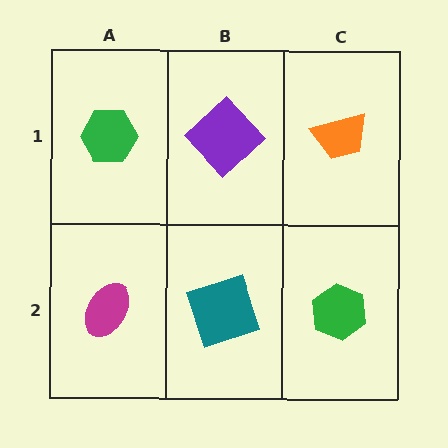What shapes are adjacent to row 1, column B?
A teal square (row 2, column B), a green hexagon (row 1, column A), an orange trapezoid (row 1, column C).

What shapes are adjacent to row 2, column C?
An orange trapezoid (row 1, column C), a teal square (row 2, column B).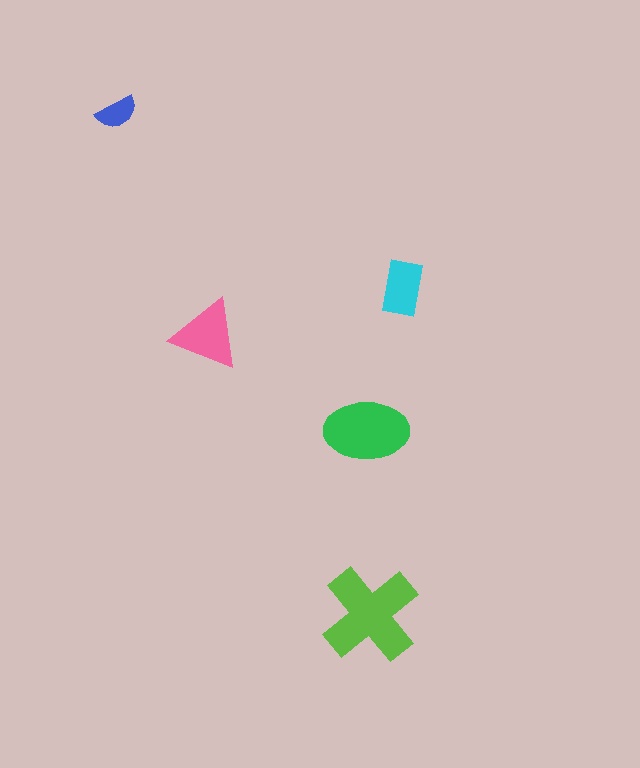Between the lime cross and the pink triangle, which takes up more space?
The lime cross.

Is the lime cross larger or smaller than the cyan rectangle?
Larger.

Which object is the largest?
The lime cross.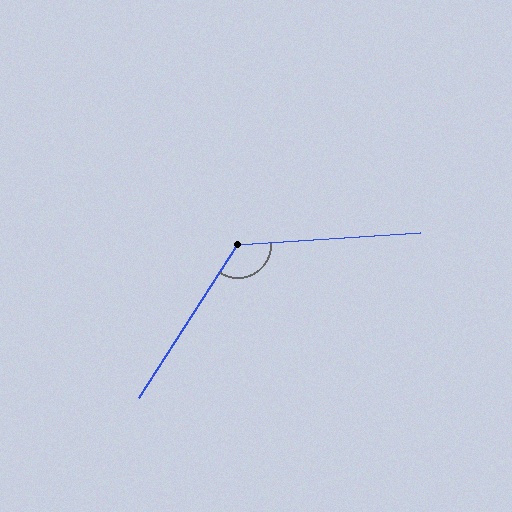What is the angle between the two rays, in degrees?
Approximately 127 degrees.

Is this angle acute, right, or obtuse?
It is obtuse.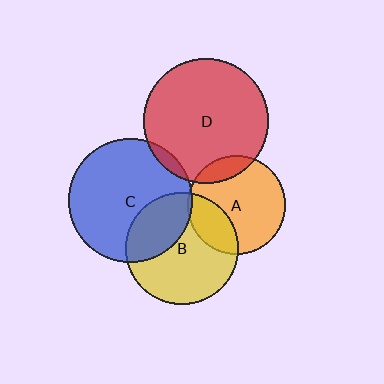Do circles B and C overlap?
Yes.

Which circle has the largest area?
Circle D (red).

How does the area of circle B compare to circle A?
Approximately 1.3 times.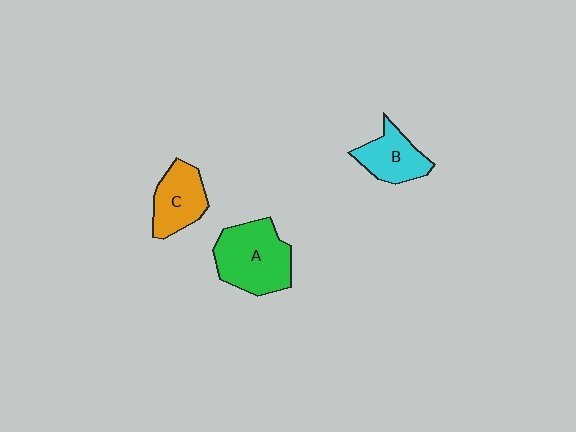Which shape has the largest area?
Shape A (green).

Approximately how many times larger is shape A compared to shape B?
Approximately 1.6 times.